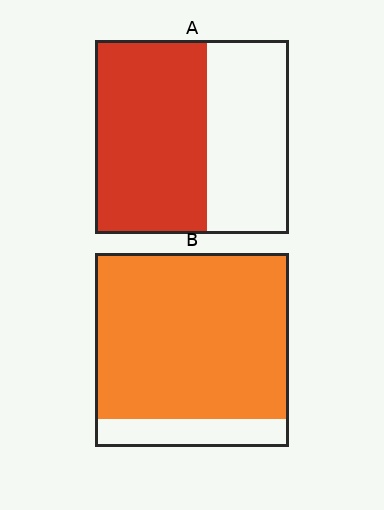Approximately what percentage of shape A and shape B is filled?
A is approximately 60% and B is approximately 85%.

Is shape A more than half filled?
Yes.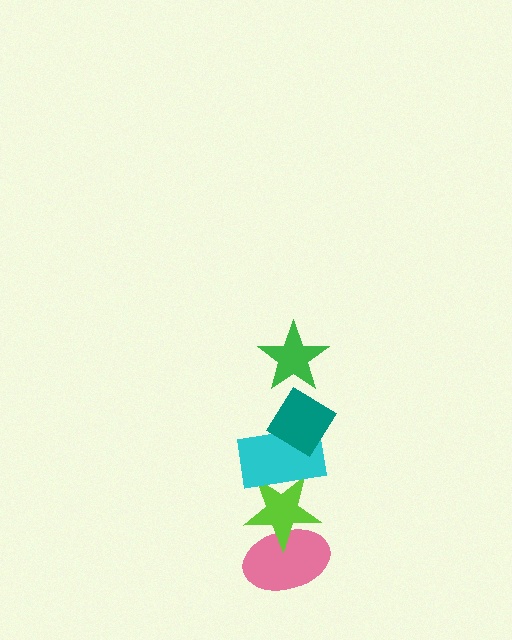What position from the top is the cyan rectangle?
The cyan rectangle is 3rd from the top.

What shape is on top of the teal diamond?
The green star is on top of the teal diamond.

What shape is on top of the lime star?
The cyan rectangle is on top of the lime star.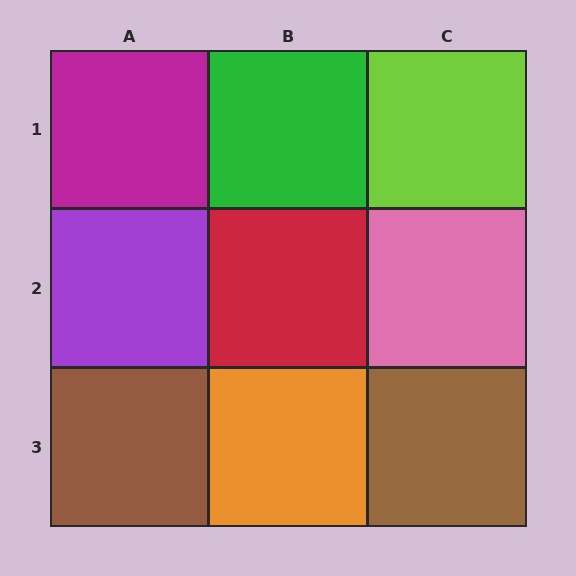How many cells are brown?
2 cells are brown.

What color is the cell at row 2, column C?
Pink.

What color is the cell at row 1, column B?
Green.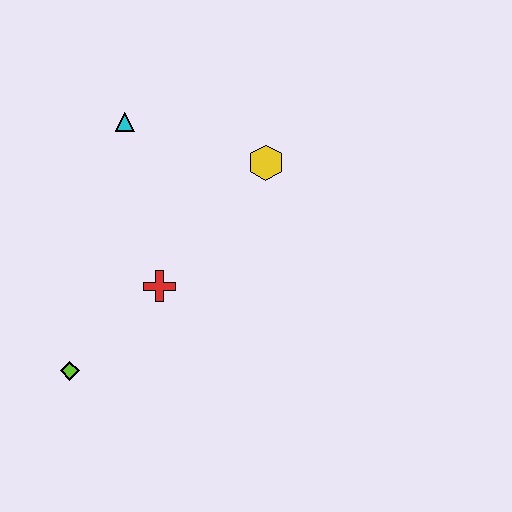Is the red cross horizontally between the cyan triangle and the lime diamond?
No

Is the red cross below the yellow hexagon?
Yes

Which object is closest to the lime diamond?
The red cross is closest to the lime diamond.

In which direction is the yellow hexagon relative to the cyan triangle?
The yellow hexagon is to the right of the cyan triangle.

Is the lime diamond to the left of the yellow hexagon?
Yes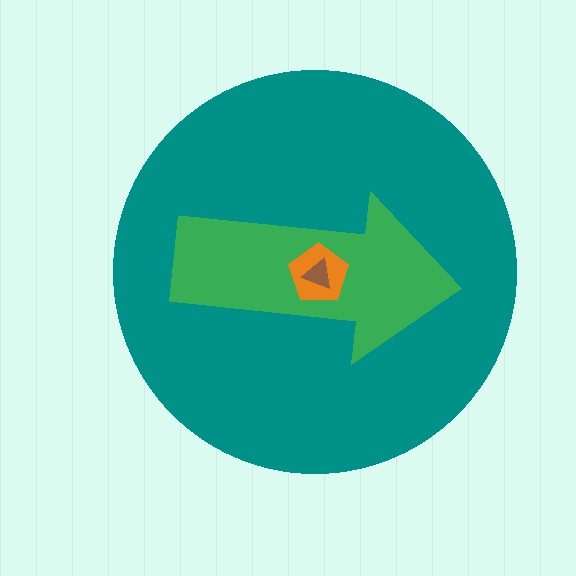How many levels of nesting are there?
4.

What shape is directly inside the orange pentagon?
The brown triangle.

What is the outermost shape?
The teal circle.